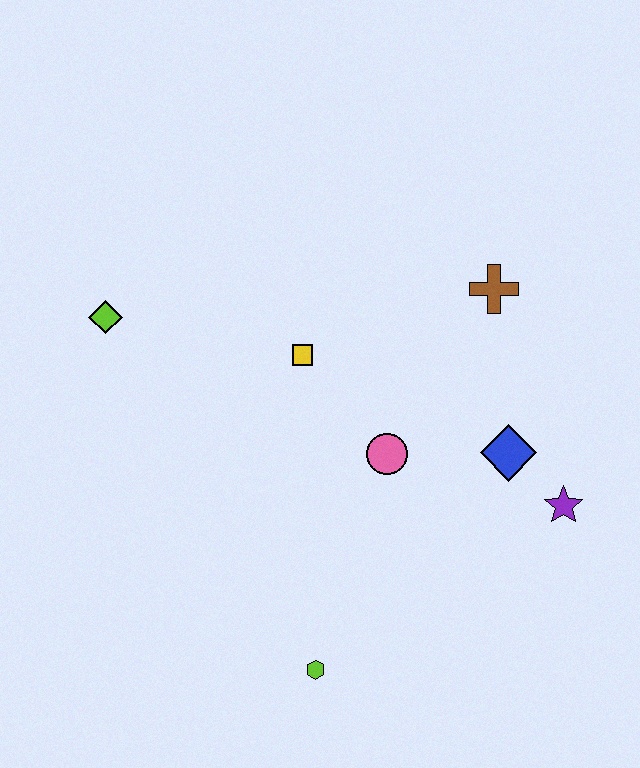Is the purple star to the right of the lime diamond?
Yes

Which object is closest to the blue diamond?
The purple star is closest to the blue diamond.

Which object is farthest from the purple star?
The lime diamond is farthest from the purple star.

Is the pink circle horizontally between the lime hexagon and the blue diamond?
Yes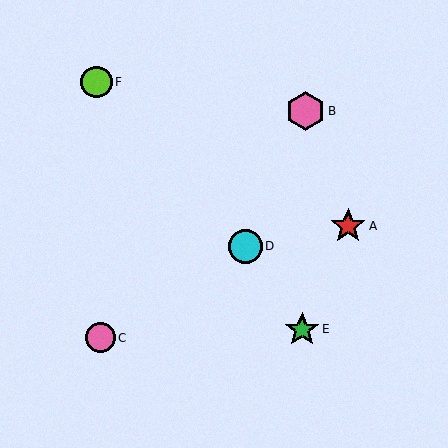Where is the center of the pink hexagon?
The center of the pink hexagon is at (305, 111).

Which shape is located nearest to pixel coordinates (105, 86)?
The lime circle (labeled F) at (97, 82) is nearest to that location.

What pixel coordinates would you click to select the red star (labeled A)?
Click at (348, 226) to select the red star A.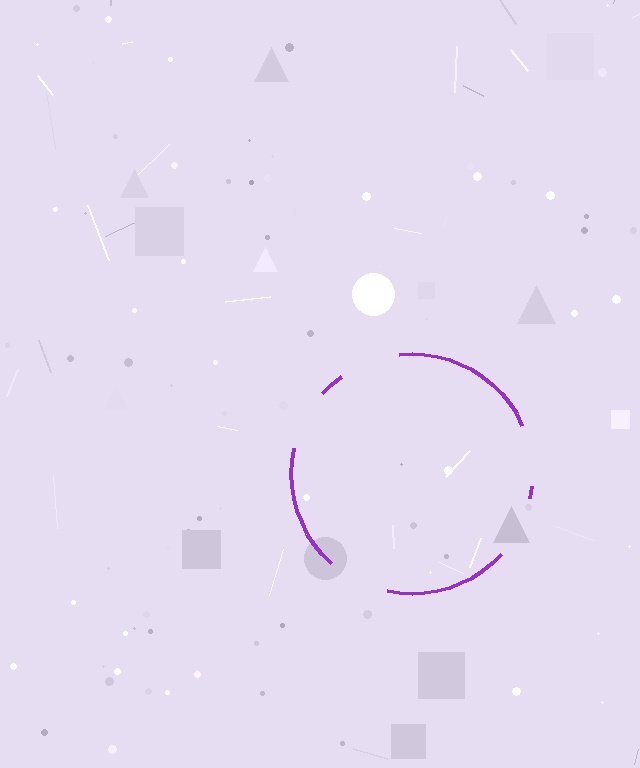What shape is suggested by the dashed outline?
The dashed outline suggests a circle.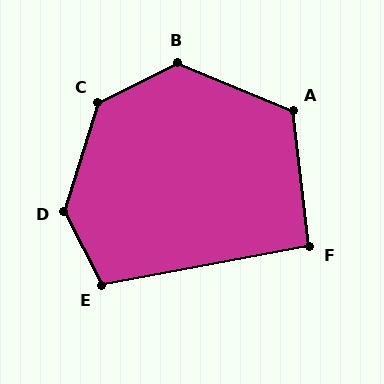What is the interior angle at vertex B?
Approximately 131 degrees (obtuse).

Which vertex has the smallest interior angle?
F, at approximately 93 degrees.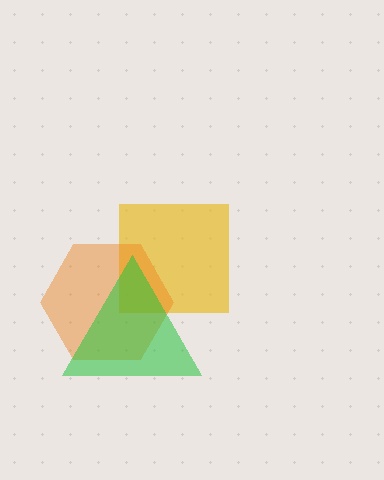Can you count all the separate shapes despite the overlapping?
Yes, there are 3 separate shapes.